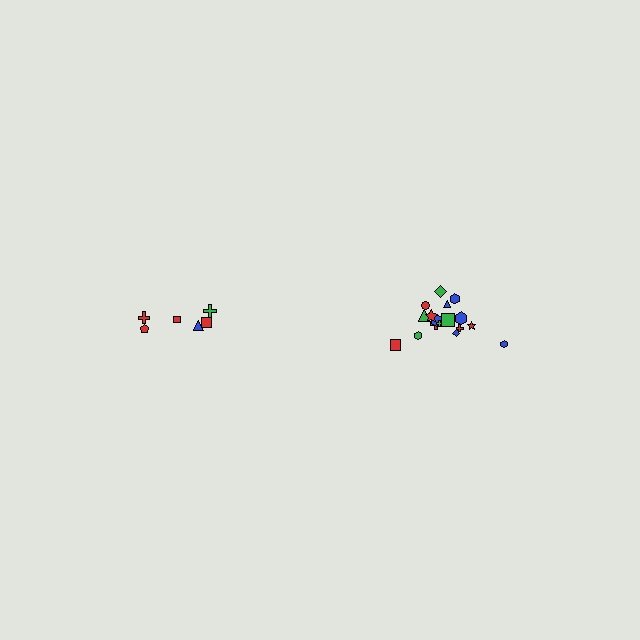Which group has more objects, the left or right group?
The right group.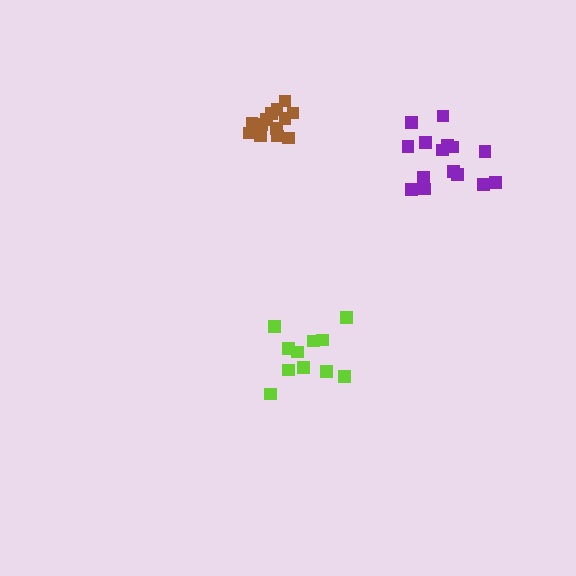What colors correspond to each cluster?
The clusters are colored: lime, brown, purple.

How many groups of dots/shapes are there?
There are 3 groups.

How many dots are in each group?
Group 1: 11 dots, Group 2: 14 dots, Group 3: 15 dots (40 total).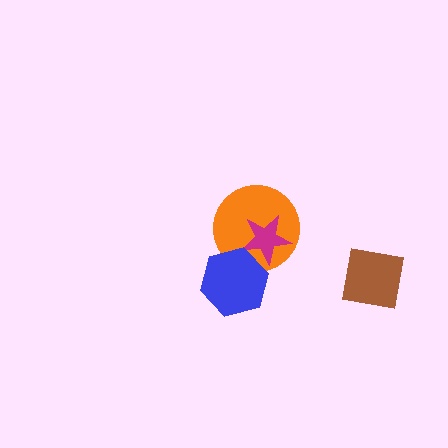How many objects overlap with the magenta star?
2 objects overlap with the magenta star.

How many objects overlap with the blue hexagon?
2 objects overlap with the blue hexagon.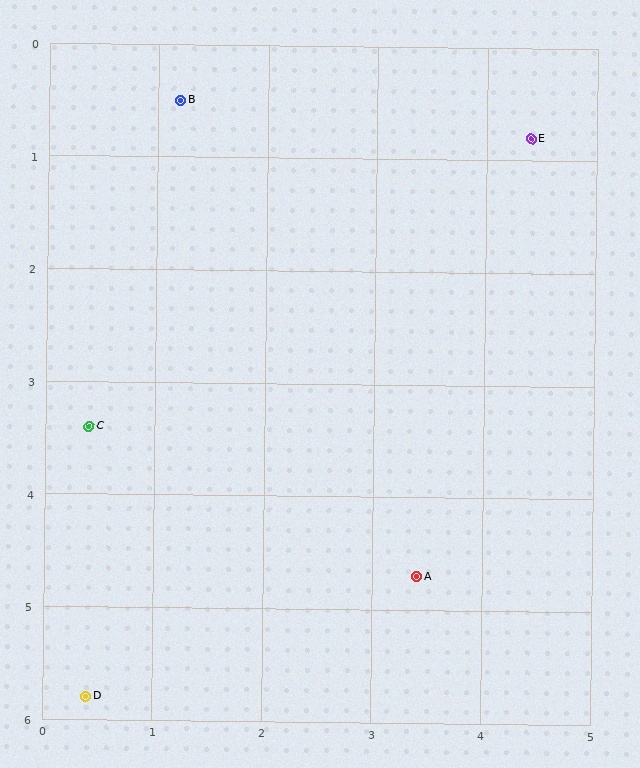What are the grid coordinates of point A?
Point A is at approximately (3.4, 4.7).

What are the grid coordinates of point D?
Point D is at approximately (0.4, 5.8).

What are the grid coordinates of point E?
Point E is at approximately (4.4, 0.8).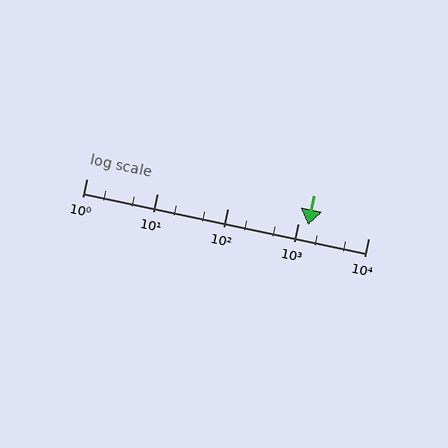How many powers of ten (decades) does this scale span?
The scale spans 4 decades, from 1 to 10000.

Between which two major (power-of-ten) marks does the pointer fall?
The pointer is between 1000 and 10000.